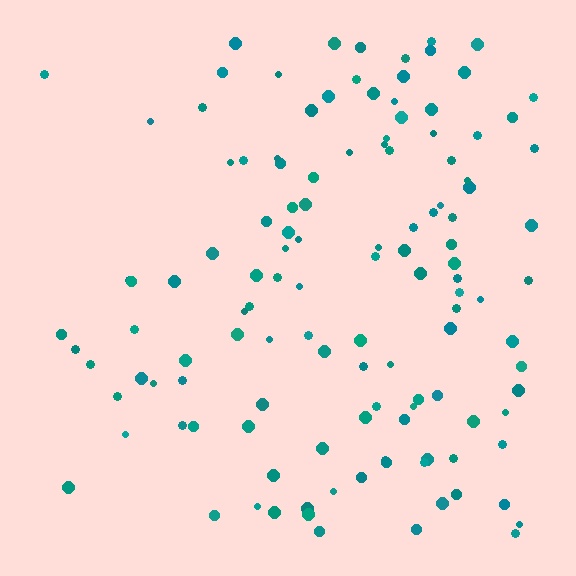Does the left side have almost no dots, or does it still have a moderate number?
Still a moderate number, just noticeably fewer than the right.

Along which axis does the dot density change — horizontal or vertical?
Horizontal.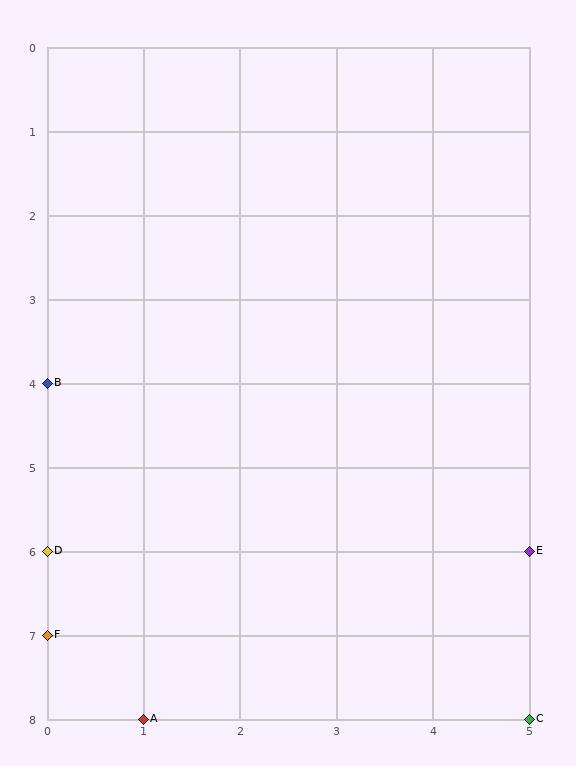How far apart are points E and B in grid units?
Points E and B are 5 columns and 2 rows apart (about 5.4 grid units diagonally).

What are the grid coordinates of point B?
Point B is at grid coordinates (0, 4).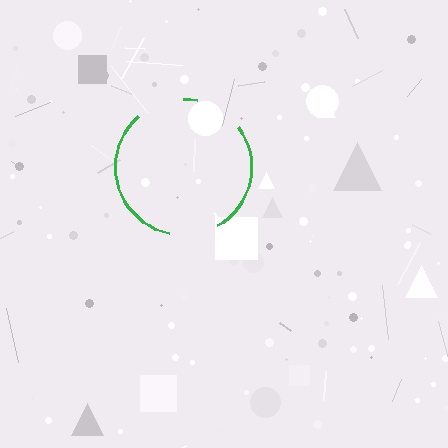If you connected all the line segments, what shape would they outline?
They would outline a circle.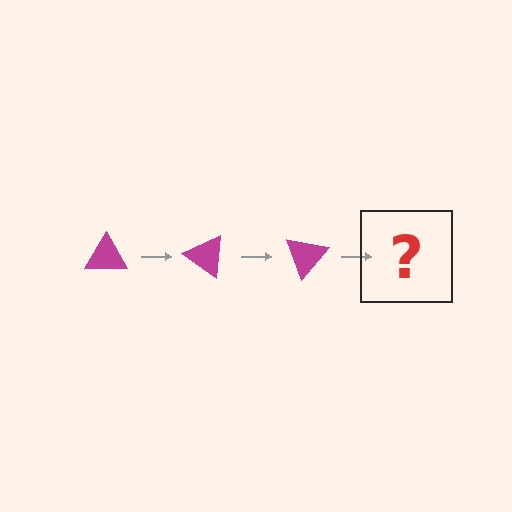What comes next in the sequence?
The next element should be a magenta triangle rotated 105 degrees.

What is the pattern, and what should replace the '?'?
The pattern is that the triangle rotates 35 degrees each step. The '?' should be a magenta triangle rotated 105 degrees.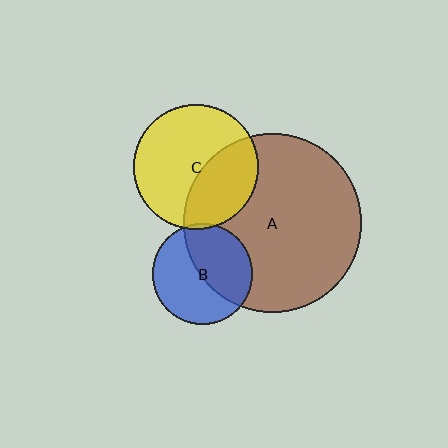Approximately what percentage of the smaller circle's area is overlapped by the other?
Approximately 45%.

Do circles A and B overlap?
Yes.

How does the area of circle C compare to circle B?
Approximately 1.5 times.